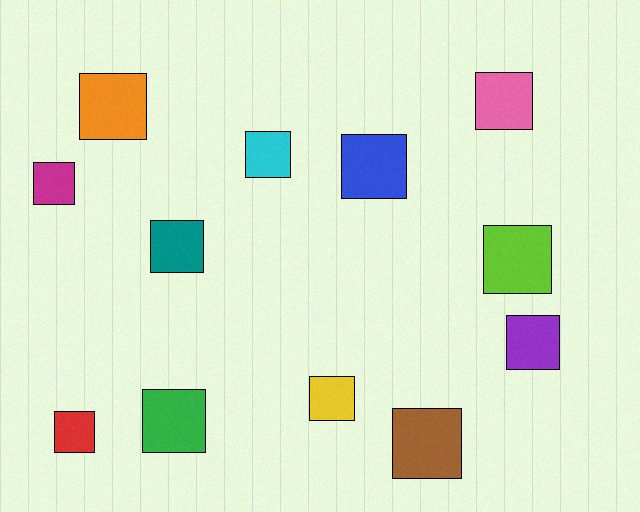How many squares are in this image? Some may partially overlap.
There are 12 squares.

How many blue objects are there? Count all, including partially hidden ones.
There is 1 blue object.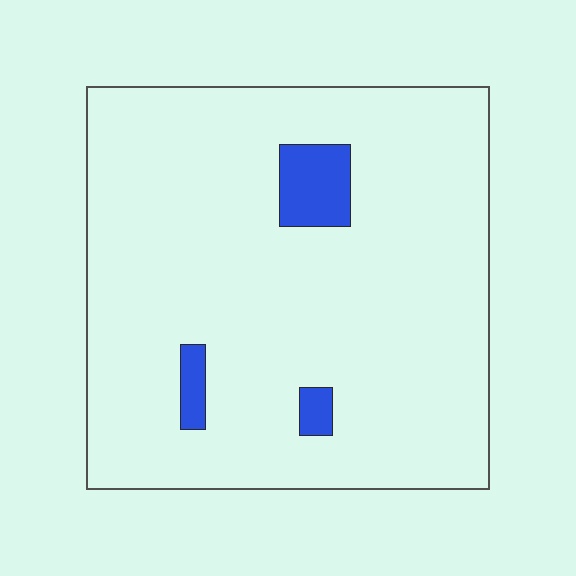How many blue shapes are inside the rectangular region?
3.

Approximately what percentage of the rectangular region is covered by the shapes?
Approximately 5%.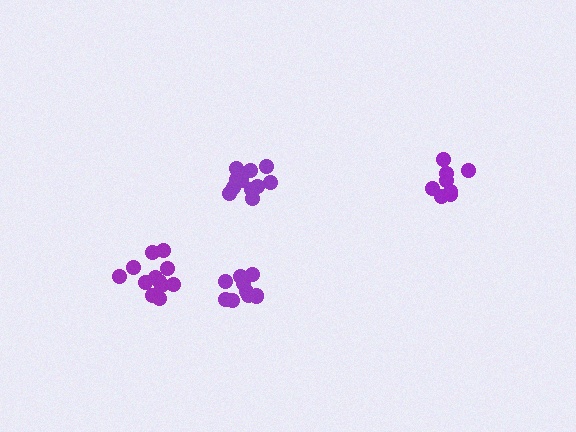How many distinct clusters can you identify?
There are 4 distinct clusters.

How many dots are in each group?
Group 1: 12 dots, Group 2: 12 dots, Group 3: 10 dots, Group 4: 8 dots (42 total).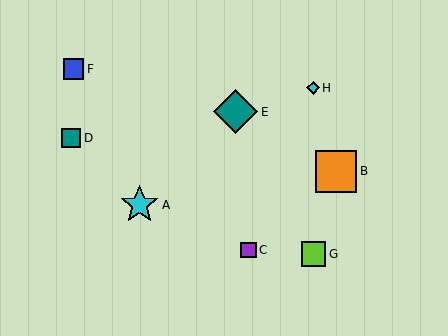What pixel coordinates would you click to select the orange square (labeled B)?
Click at (336, 171) to select the orange square B.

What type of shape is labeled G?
Shape G is a lime square.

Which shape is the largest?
The teal diamond (labeled E) is the largest.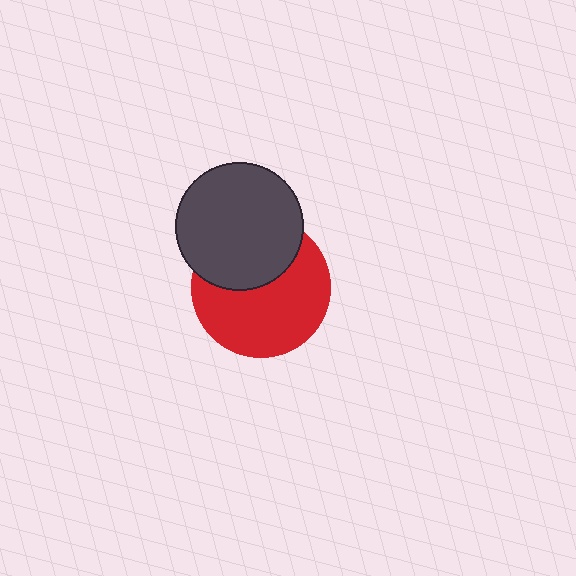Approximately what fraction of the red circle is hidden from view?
Roughly 38% of the red circle is hidden behind the dark gray circle.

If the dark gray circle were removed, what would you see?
You would see the complete red circle.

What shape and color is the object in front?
The object in front is a dark gray circle.